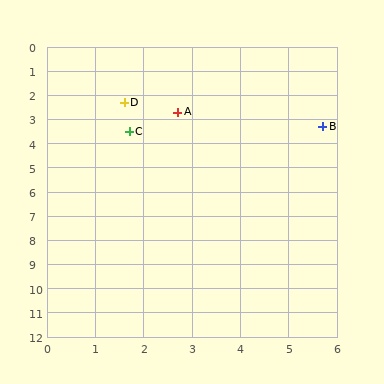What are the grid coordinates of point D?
Point D is at approximately (1.6, 2.3).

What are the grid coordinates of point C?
Point C is at approximately (1.7, 3.5).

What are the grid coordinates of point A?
Point A is at approximately (2.7, 2.7).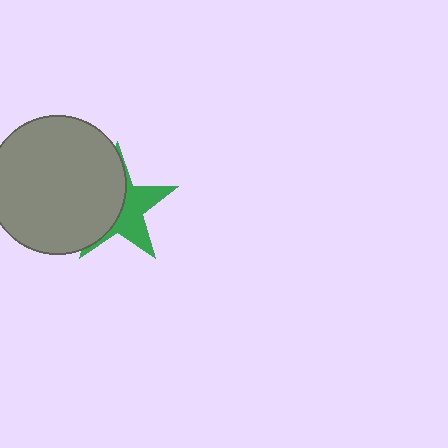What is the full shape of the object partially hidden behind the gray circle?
The partially hidden object is a green star.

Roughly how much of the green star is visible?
About half of it is visible (roughly 46%).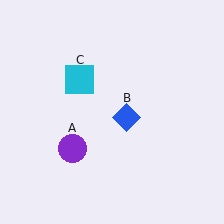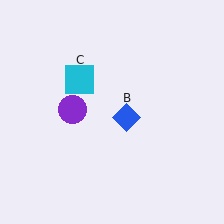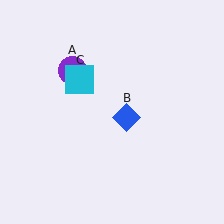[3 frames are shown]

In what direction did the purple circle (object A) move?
The purple circle (object A) moved up.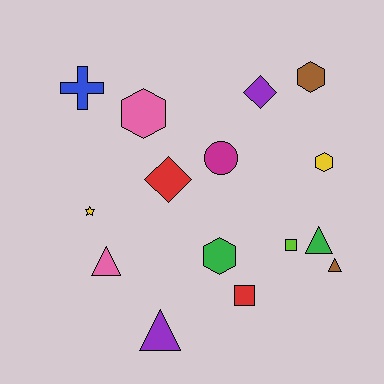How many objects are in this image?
There are 15 objects.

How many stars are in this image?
There is 1 star.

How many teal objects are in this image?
There are no teal objects.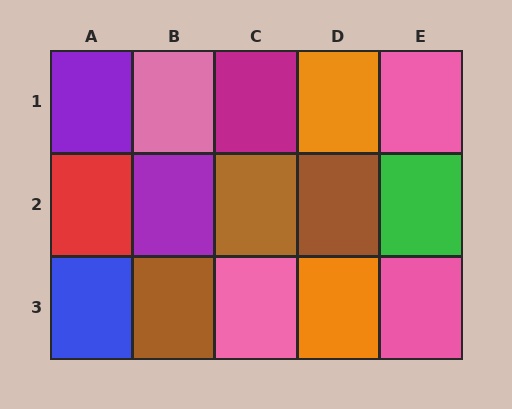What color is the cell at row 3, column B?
Brown.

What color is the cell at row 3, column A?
Blue.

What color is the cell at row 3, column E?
Pink.